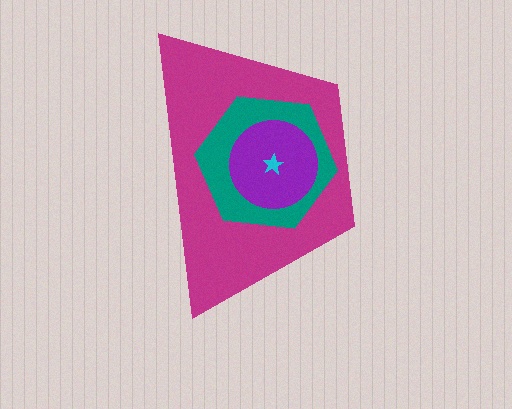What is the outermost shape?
The magenta trapezoid.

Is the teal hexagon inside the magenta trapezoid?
Yes.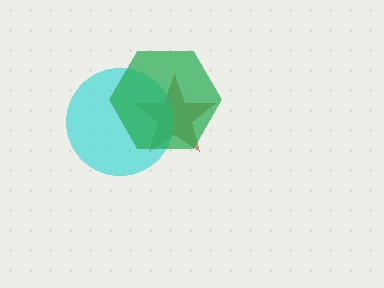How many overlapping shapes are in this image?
There are 3 overlapping shapes in the image.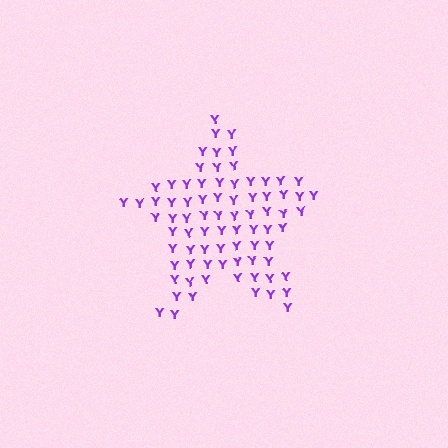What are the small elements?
The small elements are letter Y's.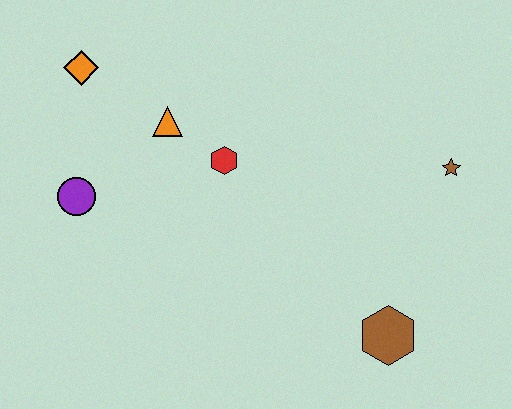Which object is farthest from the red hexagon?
The brown hexagon is farthest from the red hexagon.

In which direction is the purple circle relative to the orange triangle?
The purple circle is to the left of the orange triangle.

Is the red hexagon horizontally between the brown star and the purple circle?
Yes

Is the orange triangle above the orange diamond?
No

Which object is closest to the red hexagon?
The orange triangle is closest to the red hexagon.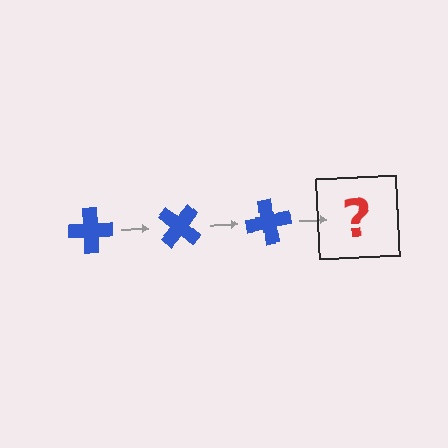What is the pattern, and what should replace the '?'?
The pattern is that the cross rotates 40 degrees each step. The '?' should be a blue cross rotated 120 degrees.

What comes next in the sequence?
The next element should be a blue cross rotated 120 degrees.